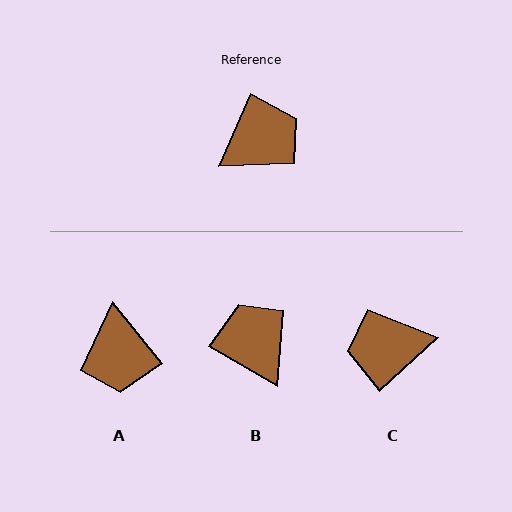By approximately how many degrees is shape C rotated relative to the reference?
Approximately 156 degrees counter-clockwise.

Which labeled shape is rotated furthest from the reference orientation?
C, about 156 degrees away.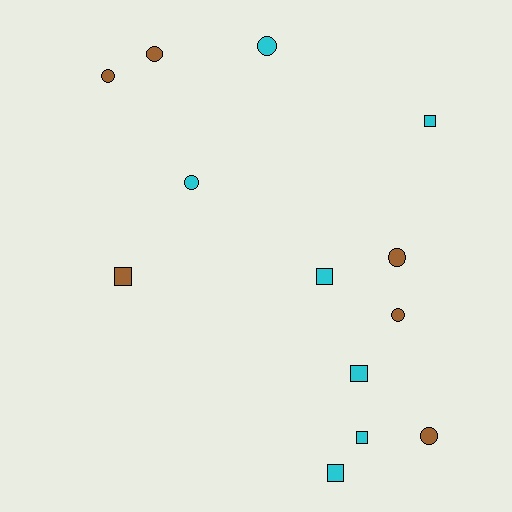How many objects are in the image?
There are 13 objects.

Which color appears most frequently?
Cyan, with 7 objects.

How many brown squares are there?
There is 1 brown square.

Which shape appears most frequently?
Circle, with 7 objects.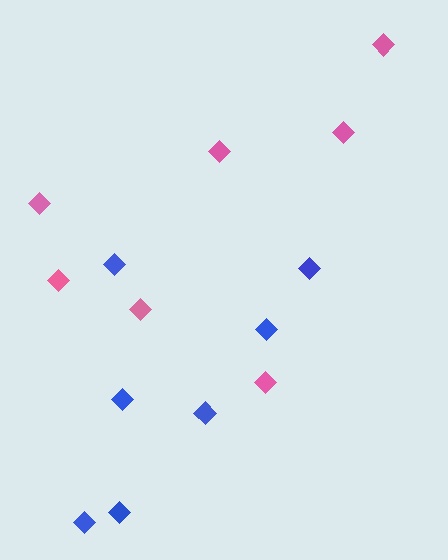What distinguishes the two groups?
There are 2 groups: one group of blue diamonds (7) and one group of pink diamonds (7).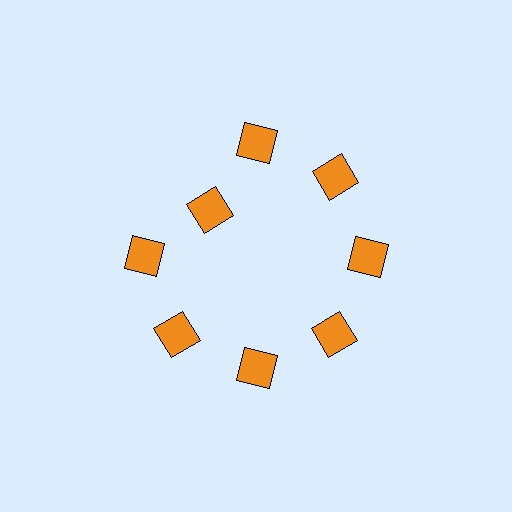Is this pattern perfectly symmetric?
No. The 8 orange diamonds are arranged in a ring, but one element near the 10 o'clock position is pulled inward toward the center, breaking the 8-fold rotational symmetry.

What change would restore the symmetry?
The symmetry would be restored by moving it outward, back onto the ring so that all 8 diamonds sit at equal angles and equal distance from the center.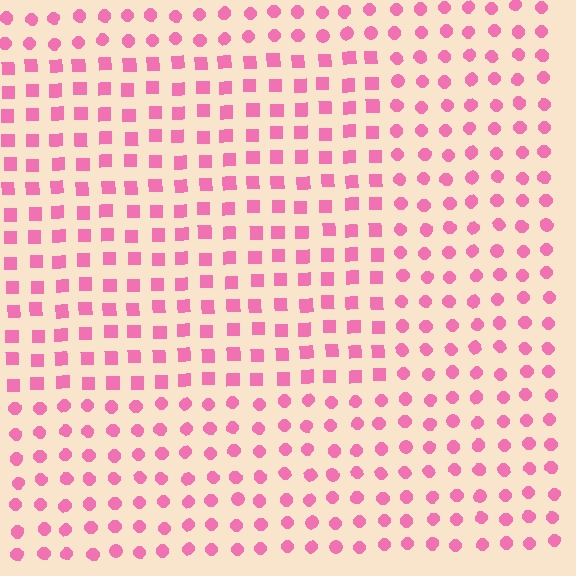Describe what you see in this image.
The image is filled with small pink elements arranged in a uniform grid. A rectangle-shaped region contains squares, while the surrounding area contains circles. The boundary is defined purely by the change in element shape.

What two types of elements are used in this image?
The image uses squares inside the rectangle region and circles outside it.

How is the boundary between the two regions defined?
The boundary is defined by a change in element shape: squares inside vs. circles outside. All elements share the same color and spacing.